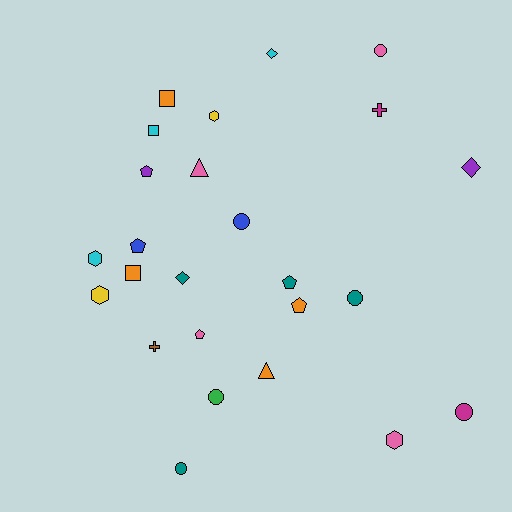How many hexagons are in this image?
There are 4 hexagons.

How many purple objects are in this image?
There are 2 purple objects.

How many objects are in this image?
There are 25 objects.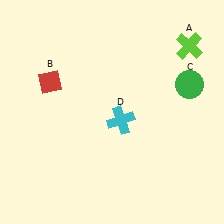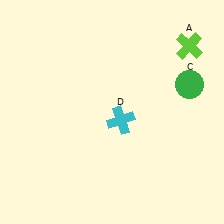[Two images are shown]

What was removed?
The red diamond (B) was removed in Image 2.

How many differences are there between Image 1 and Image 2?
There is 1 difference between the two images.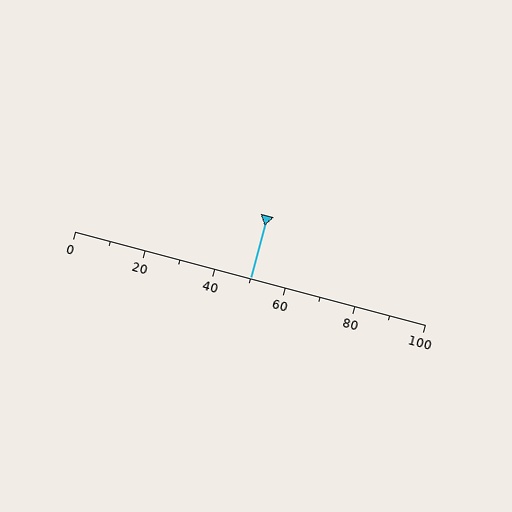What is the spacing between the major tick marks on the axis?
The major ticks are spaced 20 apart.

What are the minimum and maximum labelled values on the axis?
The axis runs from 0 to 100.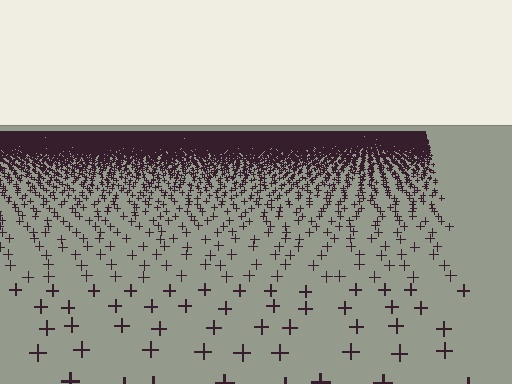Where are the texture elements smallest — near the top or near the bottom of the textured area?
Near the top.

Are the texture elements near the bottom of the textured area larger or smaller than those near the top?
Larger. Near the bottom, elements are closer to the viewer and appear at a bigger on-screen size.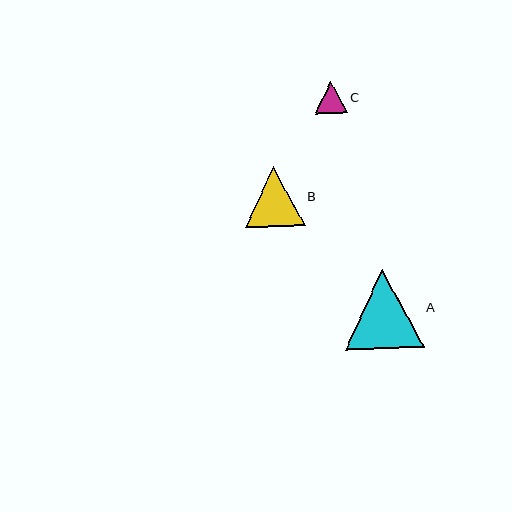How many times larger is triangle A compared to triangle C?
Triangle A is approximately 2.4 times the size of triangle C.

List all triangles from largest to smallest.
From largest to smallest: A, B, C.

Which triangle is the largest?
Triangle A is the largest with a size of approximately 79 pixels.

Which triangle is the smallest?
Triangle C is the smallest with a size of approximately 32 pixels.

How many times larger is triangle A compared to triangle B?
Triangle A is approximately 1.3 times the size of triangle B.